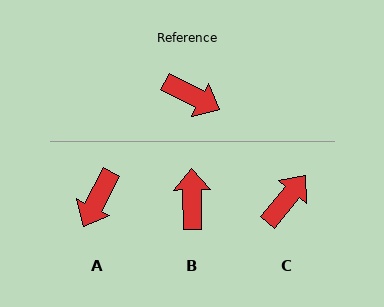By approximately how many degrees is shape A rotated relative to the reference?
Approximately 90 degrees clockwise.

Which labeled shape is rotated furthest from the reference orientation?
B, about 118 degrees away.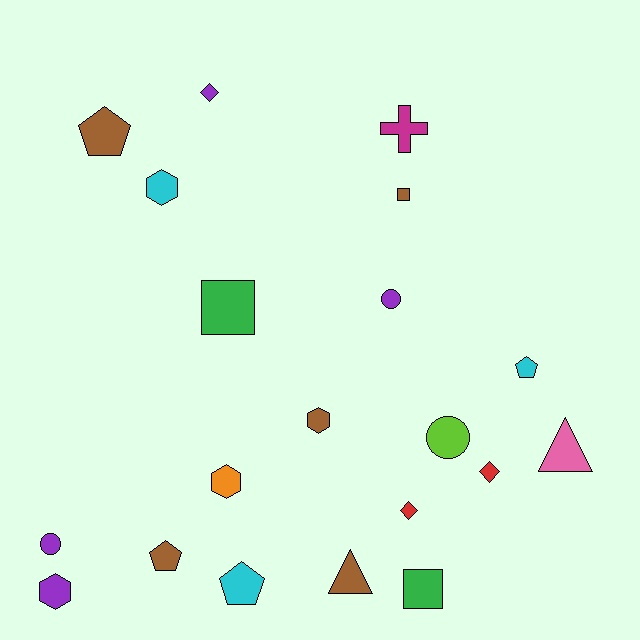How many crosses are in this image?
There is 1 cross.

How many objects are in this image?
There are 20 objects.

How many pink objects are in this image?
There is 1 pink object.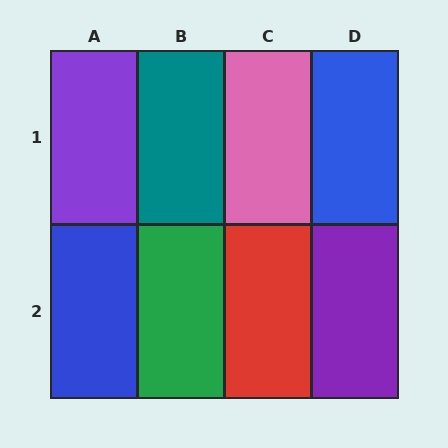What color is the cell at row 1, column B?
Teal.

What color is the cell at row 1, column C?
Pink.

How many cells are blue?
2 cells are blue.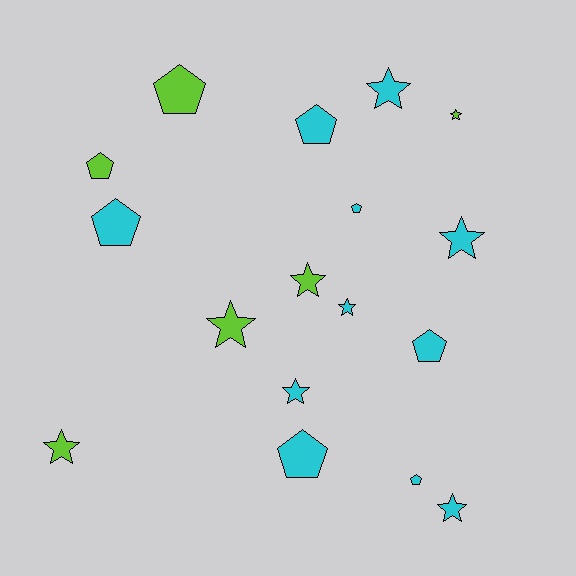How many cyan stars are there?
There are 5 cyan stars.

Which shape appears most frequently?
Star, with 9 objects.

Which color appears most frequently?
Cyan, with 11 objects.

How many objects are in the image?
There are 17 objects.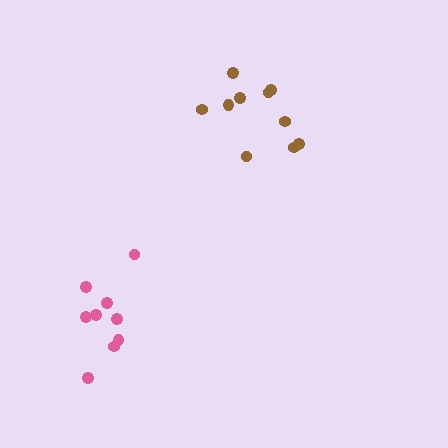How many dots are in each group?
Group 1: 9 dots, Group 2: 10 dots (19 total).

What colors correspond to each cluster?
The clusters are colored: pink, brown.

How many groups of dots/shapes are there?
There are 2 groups.